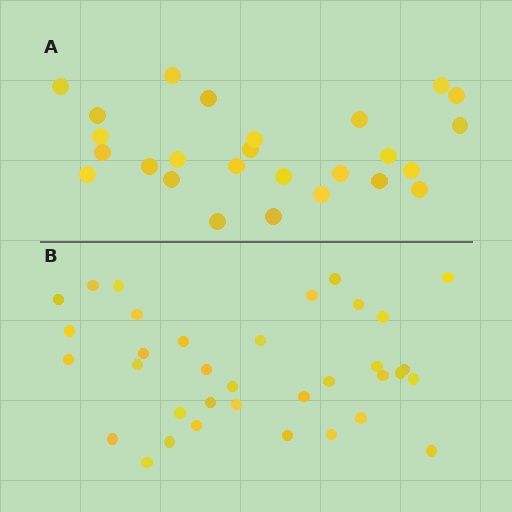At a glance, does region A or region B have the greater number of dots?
Region B (the bottom region) has more dots.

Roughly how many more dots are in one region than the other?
Region B has roughly 8 or so more dots than region A.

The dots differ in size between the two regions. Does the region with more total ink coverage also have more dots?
No. Region A has more total ink coverage because its dots are larger, but region B actually contains more individual dots. Total area can be misleading — the number of items is what matters here.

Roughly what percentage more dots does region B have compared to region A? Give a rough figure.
About 35% more.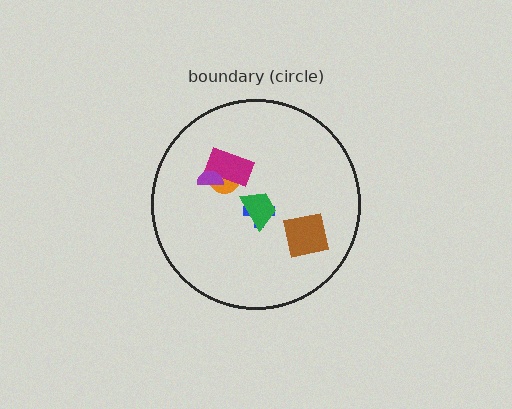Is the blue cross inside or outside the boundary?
Inside.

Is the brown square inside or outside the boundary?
Inside.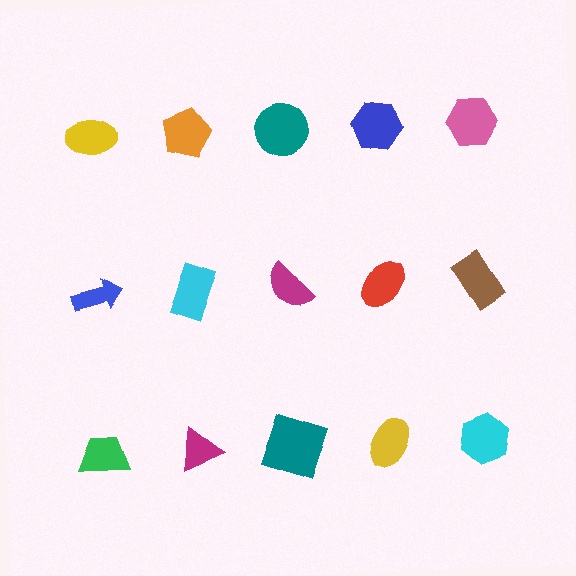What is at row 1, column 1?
A yellow ellipse.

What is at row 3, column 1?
A green trapezoid.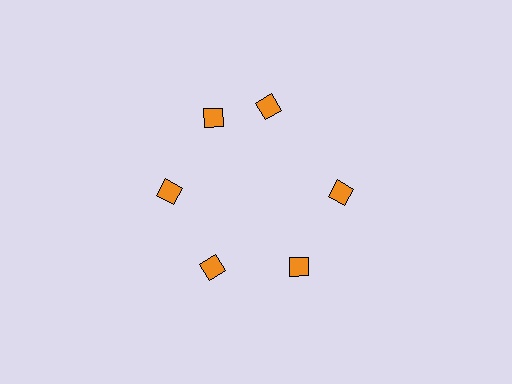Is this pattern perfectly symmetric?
No. The 6 orange diamonds are arranged in a ring, but one element near the 1 o'clock position is rotated out of alignment along the ring, breaking the 6-fold rotational symmetry.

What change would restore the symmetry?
The symmetry would be restored by rotating it back into even spacing with its neighbors so that all 6 diamonds sit at equal angles and equal distance from the center.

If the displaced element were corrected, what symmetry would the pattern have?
It would have 6-fold rotational symmetry — the pattern would map onto itself every 60 degrees.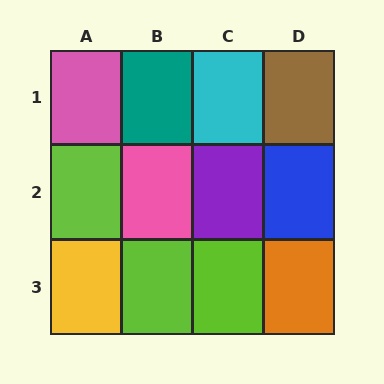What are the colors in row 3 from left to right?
Yellow, lime, lime, orange.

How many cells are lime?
3 cells are lime.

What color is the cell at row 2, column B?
Pink.